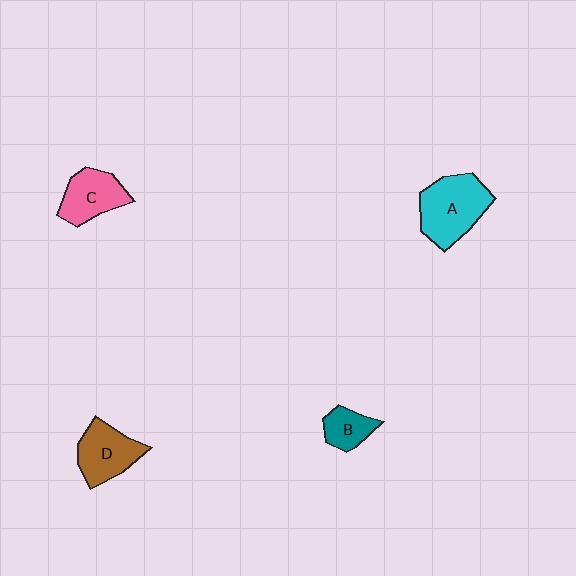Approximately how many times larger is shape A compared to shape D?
Approximately 1.3 times.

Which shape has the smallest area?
Shape B (teal).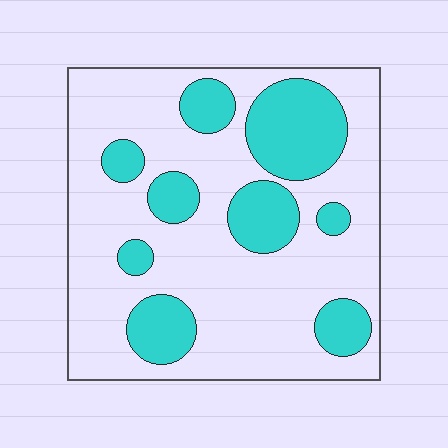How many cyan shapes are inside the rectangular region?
9.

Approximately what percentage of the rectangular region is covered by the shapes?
Approximately 30%.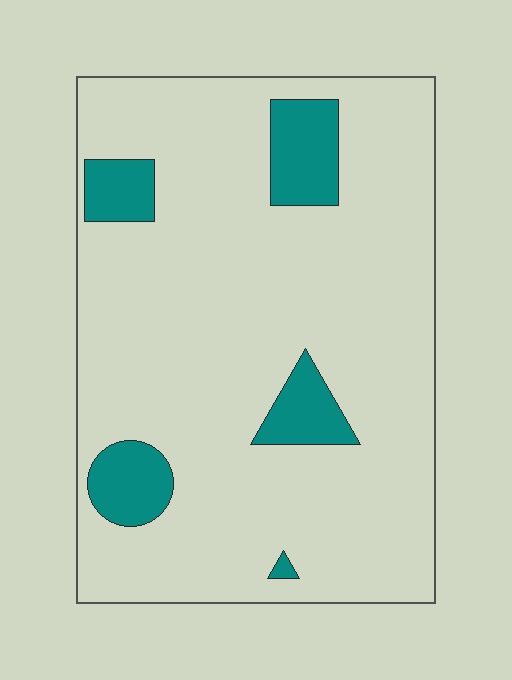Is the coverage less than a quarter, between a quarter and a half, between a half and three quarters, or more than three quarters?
Less than a quarter.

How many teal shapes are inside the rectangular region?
5.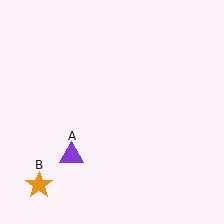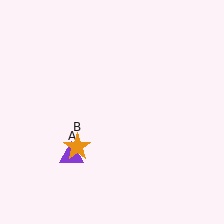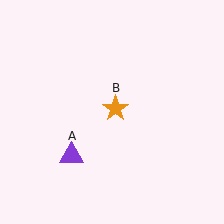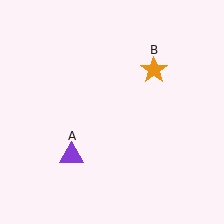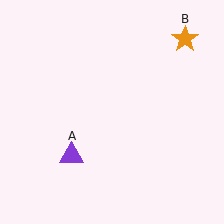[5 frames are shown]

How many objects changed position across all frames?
1 object changed position: orange star (object B).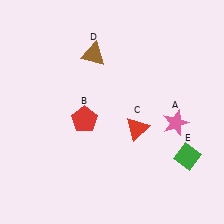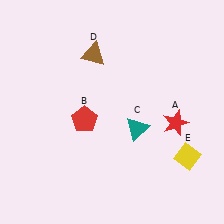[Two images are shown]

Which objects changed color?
A changed from pink to red. C changed from red to teal. E changed from green to yellow.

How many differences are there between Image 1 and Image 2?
There are 3 differences between the two images.